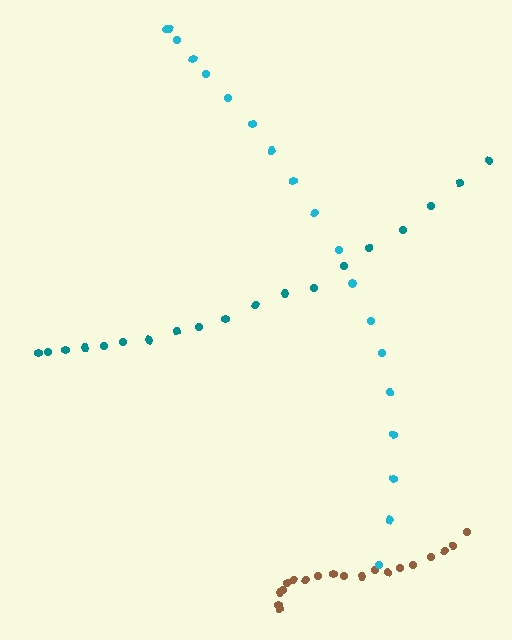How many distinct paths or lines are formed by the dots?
There are 3 distinct paths.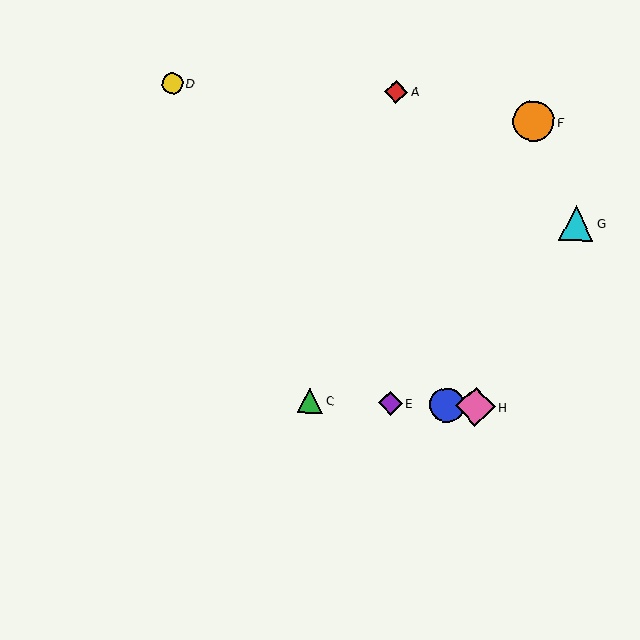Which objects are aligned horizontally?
Objects B, C, E, H are aligned horizontally.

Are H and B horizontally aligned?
Yes, both are at y≈406.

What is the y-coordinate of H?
Object H is at y≈406.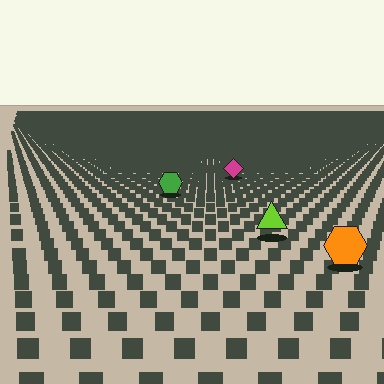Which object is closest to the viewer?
The orange hexagon is closest. The texture marks near it are larger and more spread out.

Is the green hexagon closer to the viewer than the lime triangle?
No. The lime triangle is closer — you can tell from the texture gradient: the ground texture is coarser near it.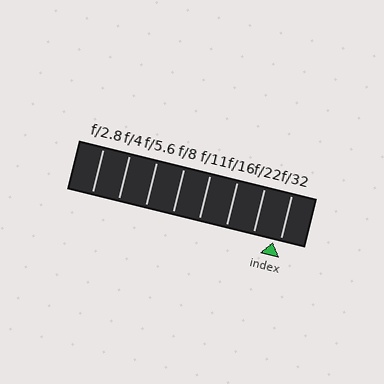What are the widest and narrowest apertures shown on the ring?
The widest aperture shown is f/2.8 and the narrowest is f/32.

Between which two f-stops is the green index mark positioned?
The index mark is between f/22 and f/32.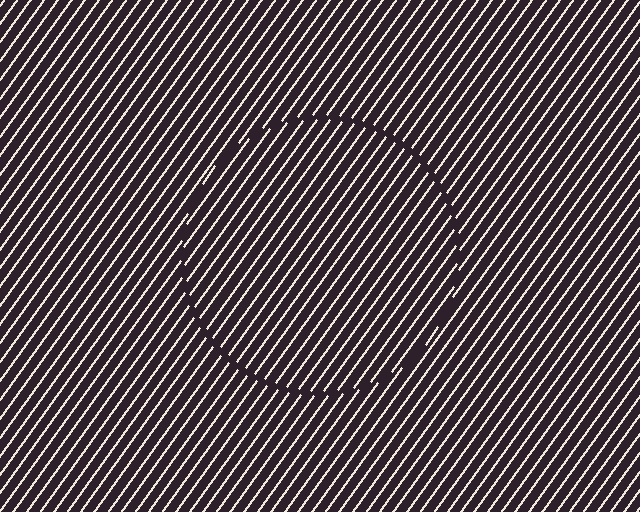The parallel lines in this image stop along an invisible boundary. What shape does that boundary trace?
An illusory circle. The interior of the shape contains the same grating, shifted by half a period — the contour is defined by the phase discontinuity where line-ends from the inner and outer gratings abut.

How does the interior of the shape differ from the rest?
The interior of the shape contains the same grating, shifted by half a period — the contour is defined by the phase discontinuity where line-ends from the inner and outer gratings abut.